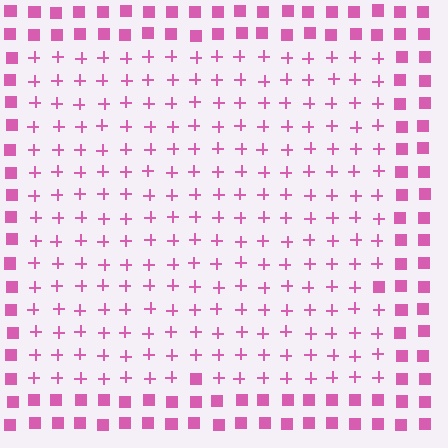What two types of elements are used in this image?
The image uses plus signs inside the rectangle region and squares outside it.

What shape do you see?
I see a rectangle.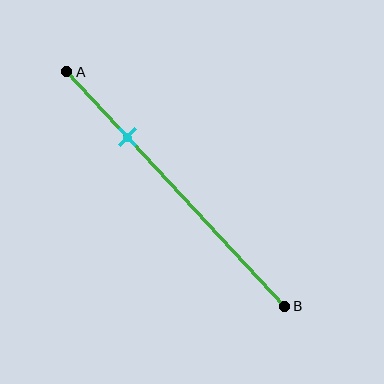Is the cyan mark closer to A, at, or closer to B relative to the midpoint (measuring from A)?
The cyan mark is closer to point A than the midpoint of segment AB.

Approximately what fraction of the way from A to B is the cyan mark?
The cyan mark is approximately 30% of the way from A to B.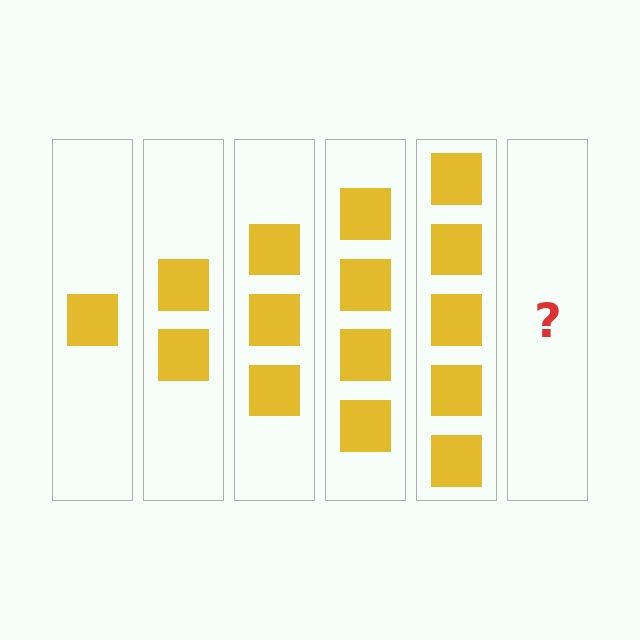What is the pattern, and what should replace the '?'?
The pattern is that each step adds one more square. The '?' should be 6 squares.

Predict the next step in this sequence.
The next step is 6 squares.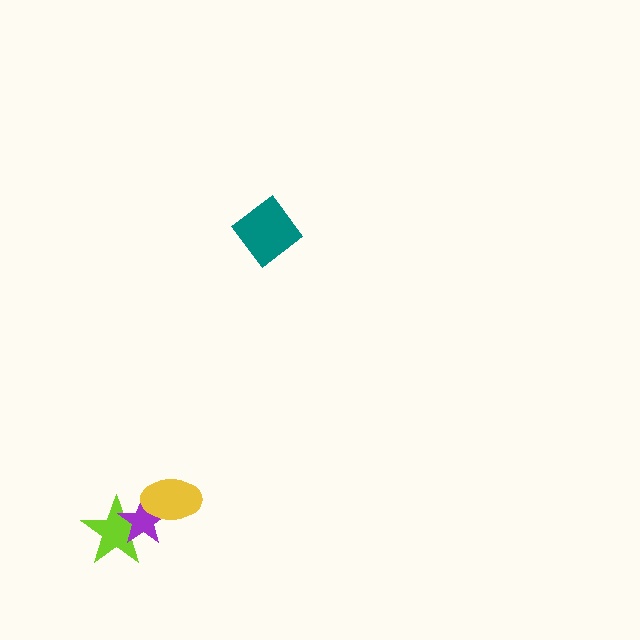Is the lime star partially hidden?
Yes, it is partially covered by another shape.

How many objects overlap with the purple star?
2 objects overlap with the purple star.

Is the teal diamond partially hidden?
No, no other shape covers it.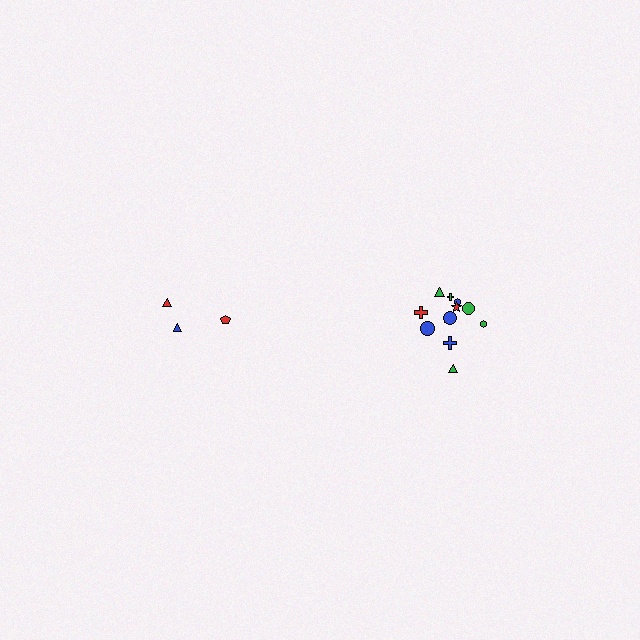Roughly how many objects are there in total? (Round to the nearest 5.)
Roughly 15 objects in total.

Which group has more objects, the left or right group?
The right group.